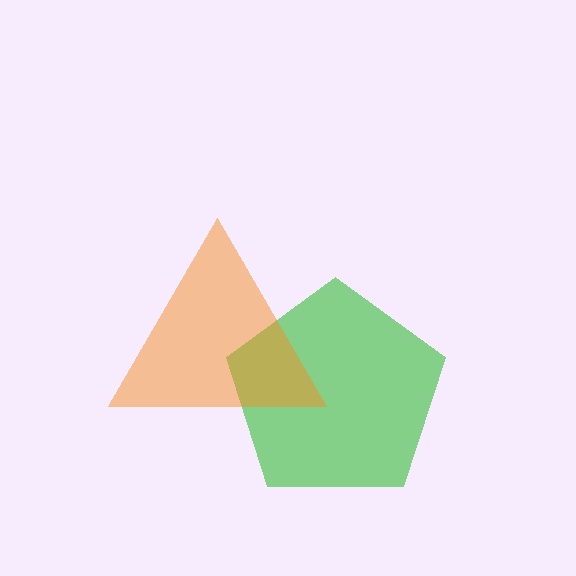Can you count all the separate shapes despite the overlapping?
Yes, there are 2 separate shapes.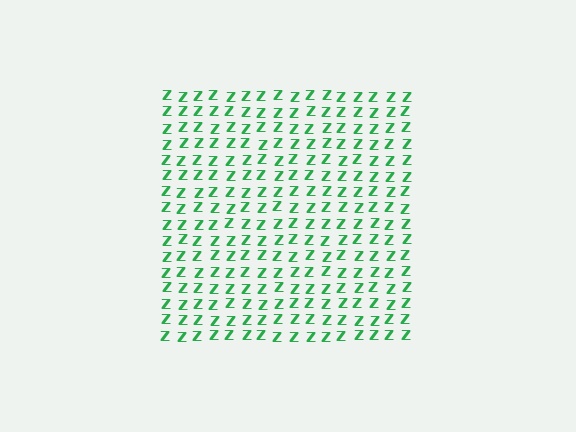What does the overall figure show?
The overall figure shows a square.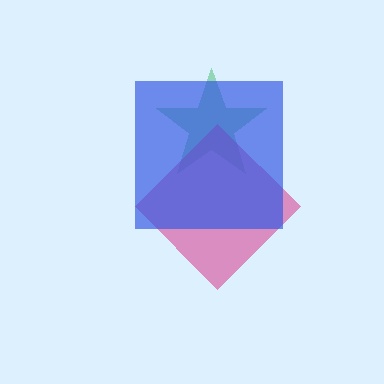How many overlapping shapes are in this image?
There are 3 overlapping shapes in the image.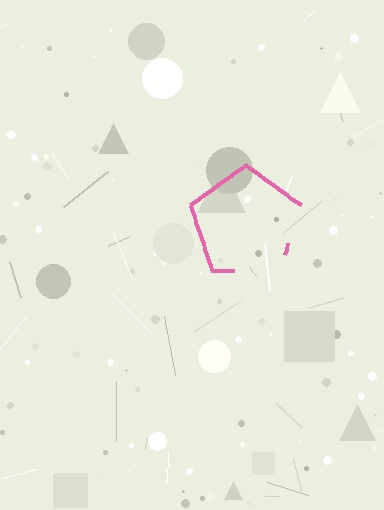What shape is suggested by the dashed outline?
The dashed outline suggests a pentagon.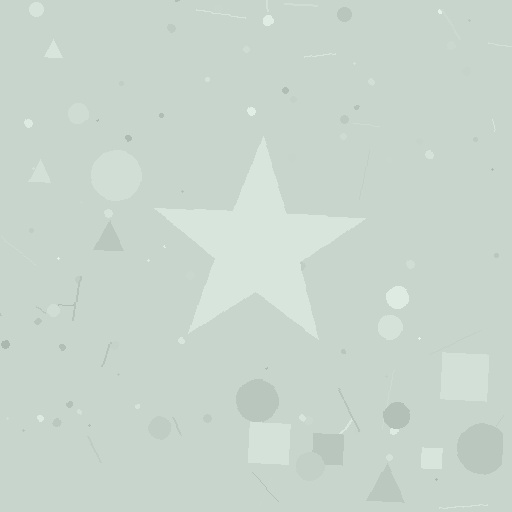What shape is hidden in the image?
A star is hidden in the image.